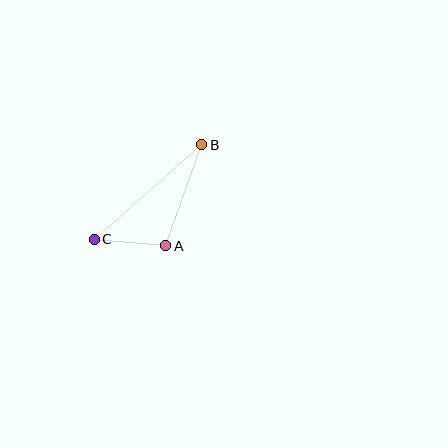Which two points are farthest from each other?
Points B and C are farthest from each other.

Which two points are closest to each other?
Points A and C are closest to each other.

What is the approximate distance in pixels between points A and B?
The distance between A and B is approximately 107 pixels.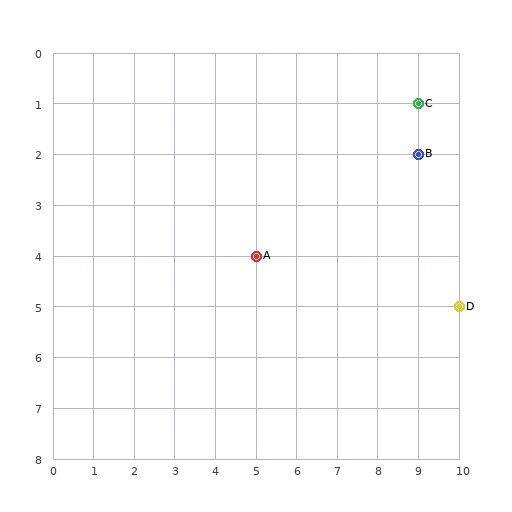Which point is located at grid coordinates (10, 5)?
Point D is at (10, 5).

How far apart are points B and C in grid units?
Points B and C are 1 row apart.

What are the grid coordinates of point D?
Point D is at grid coordinates (10, 5).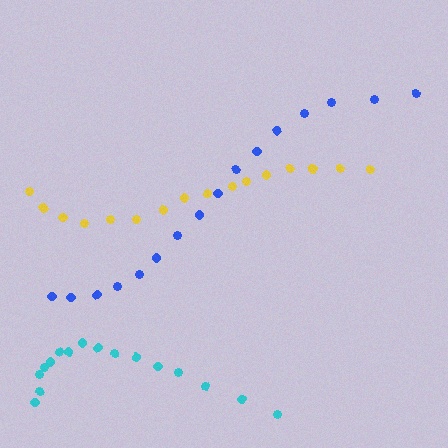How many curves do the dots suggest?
There are 3 distinct paths.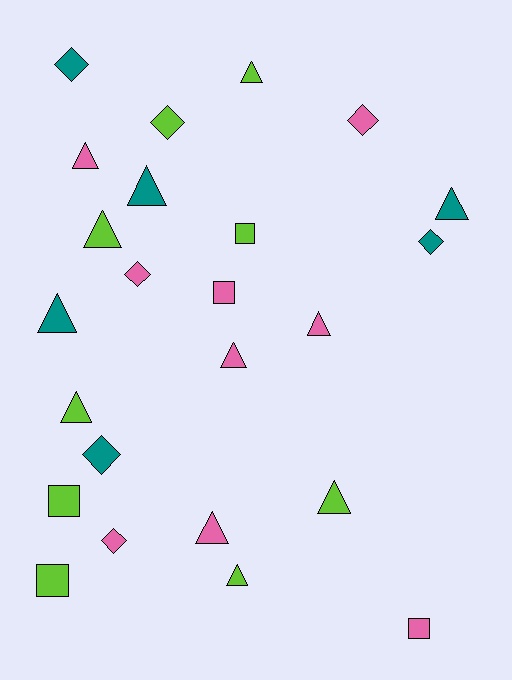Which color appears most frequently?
Pink, with 9 objects.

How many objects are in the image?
There are 24 objects.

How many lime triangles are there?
There are 5 lime triangles.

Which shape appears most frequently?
Triangle, with 12 objects.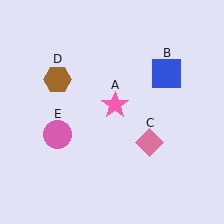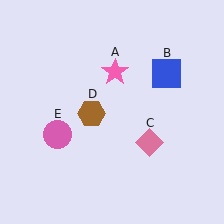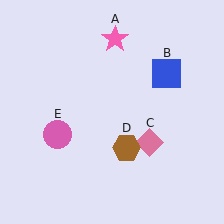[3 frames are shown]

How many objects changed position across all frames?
2 objects changed position: pink star (object A), brown hexagon (object D).